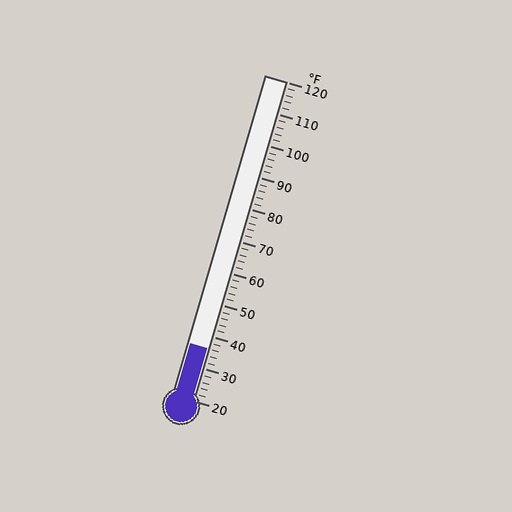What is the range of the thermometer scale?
The thermometer scale ranges from 20°F to 120°F.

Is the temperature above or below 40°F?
The temperature is below 40°F.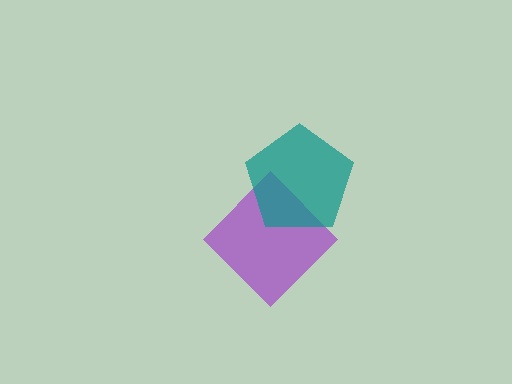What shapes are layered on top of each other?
The layered shapes are: a purple diamond, a teal pentagon.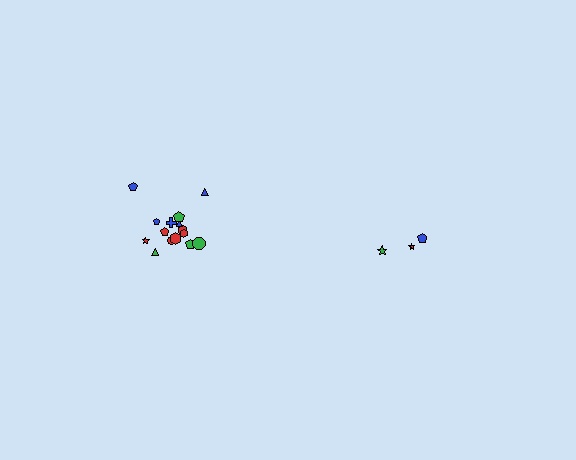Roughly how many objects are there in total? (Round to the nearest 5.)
Roughly 20 objects in total.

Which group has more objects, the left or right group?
The left group.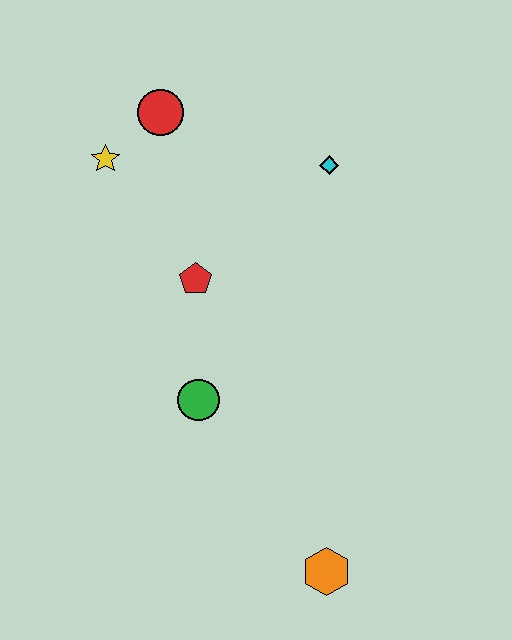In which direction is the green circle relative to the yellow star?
The green circle is below the yellow star.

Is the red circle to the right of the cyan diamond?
No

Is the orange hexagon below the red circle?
Yes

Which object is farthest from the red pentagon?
The orange hexagon is farthest from the red pentagon.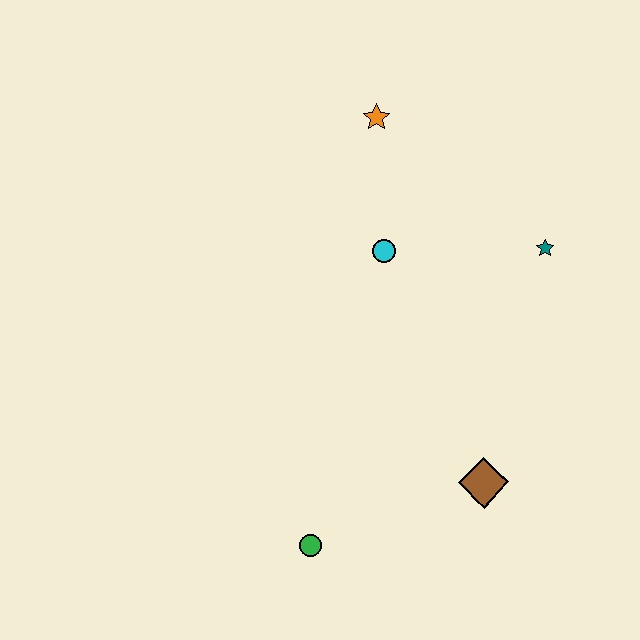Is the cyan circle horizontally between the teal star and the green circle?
Yes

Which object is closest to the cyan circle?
The orange star is closest to the cyan circle.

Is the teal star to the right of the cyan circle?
Yes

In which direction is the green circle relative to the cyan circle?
The green circle is below the cyan circle.